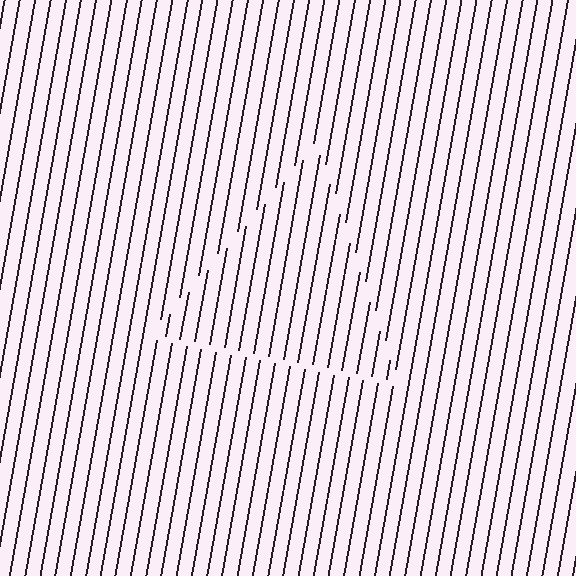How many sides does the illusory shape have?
3 sides — the line-ends trace a triangle.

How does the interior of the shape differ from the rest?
The interior of the shape contains the same grating, shifted by half a period — the contour is defined by the phase discontinuity where line-ends from the inner and outer gratings abut.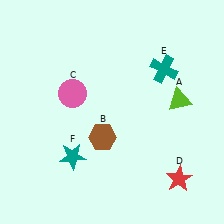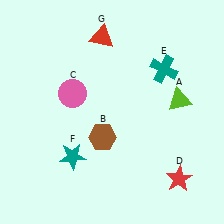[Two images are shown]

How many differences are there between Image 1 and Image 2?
There is 1 difference between the two images.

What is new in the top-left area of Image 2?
A red triangle (G) was added in the top-left area of Image 2.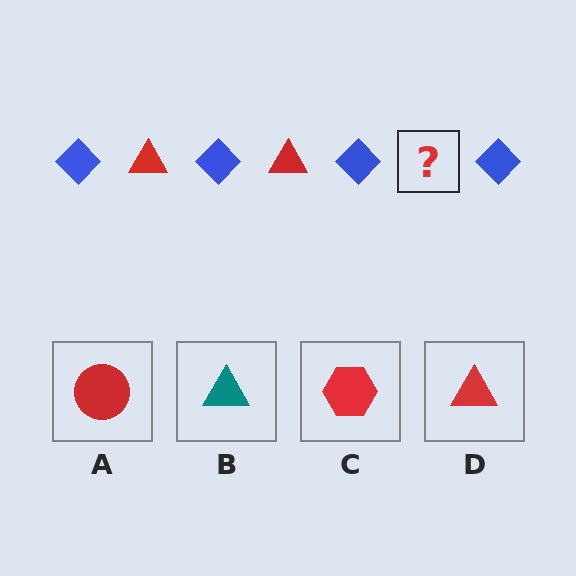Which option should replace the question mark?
Option D.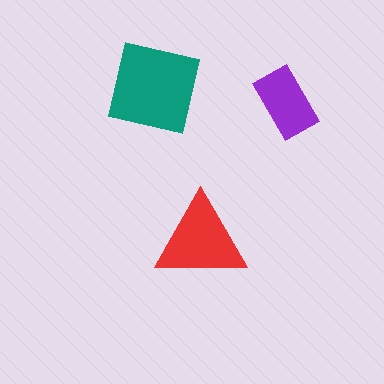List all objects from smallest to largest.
The purple rectangle, the red triangle, the teal square.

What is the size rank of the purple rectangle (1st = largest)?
3rd.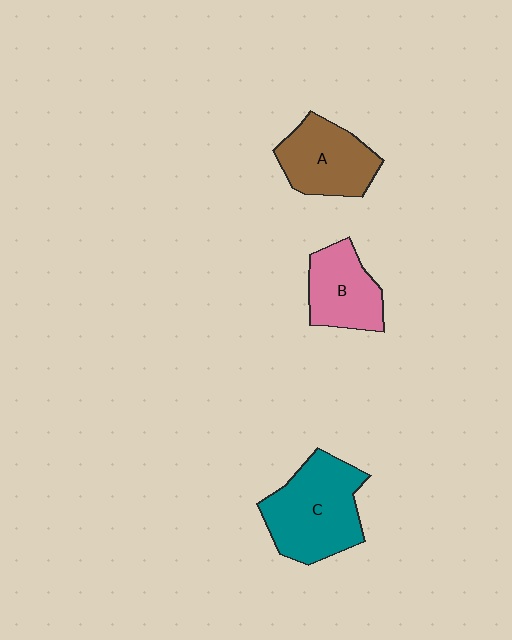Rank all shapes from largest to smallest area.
From largest to smallest: C (teal), A (brown), B (pink).